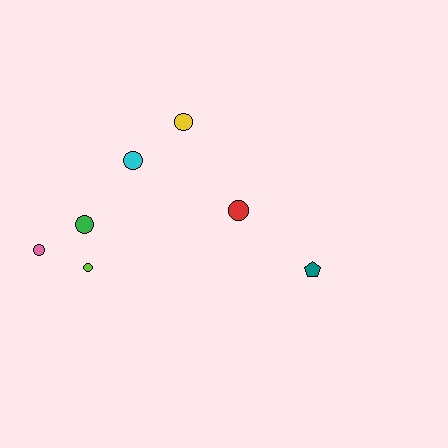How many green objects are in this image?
There is 1 green object.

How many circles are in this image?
There are 6 circles.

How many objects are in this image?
There are 7 objects.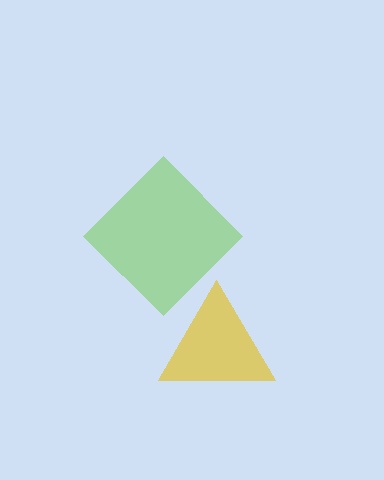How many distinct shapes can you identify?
There are 2 distinct shapes: a lime diamond, a yellow triangle.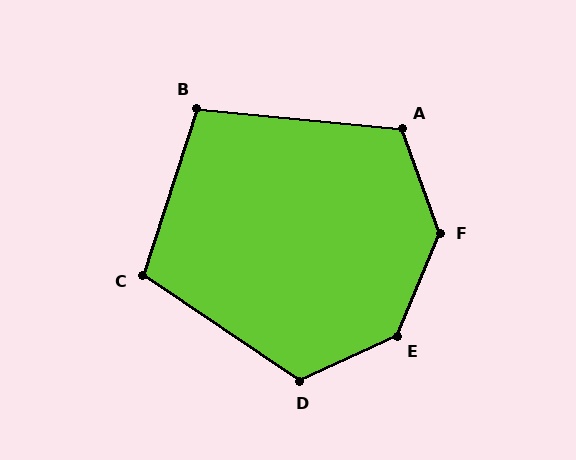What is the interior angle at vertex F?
Approximately 137 degrees (obtuse).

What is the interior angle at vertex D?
Approximately 121 degrees (obtuse).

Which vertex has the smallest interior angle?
B, at approximately 102 degrees.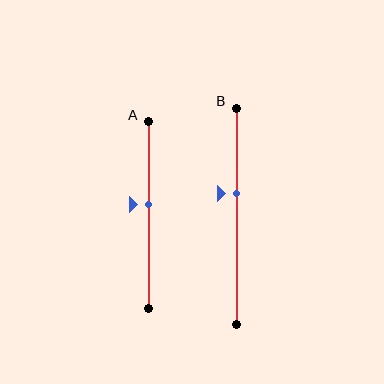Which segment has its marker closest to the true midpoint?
Segment A has its marker closest to the true midpoint.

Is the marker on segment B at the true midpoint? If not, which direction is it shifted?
No, the marker on segment B is shifted upward by about 10% of the segment length.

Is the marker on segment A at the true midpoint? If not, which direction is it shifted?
No, the marker on segment A is shifted upward by about 6% of the segment length.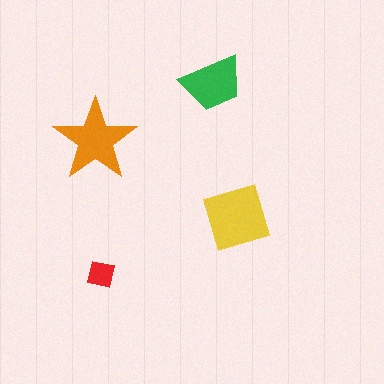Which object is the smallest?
The red square.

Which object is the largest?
The yellow square.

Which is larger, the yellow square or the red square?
The yellow square.